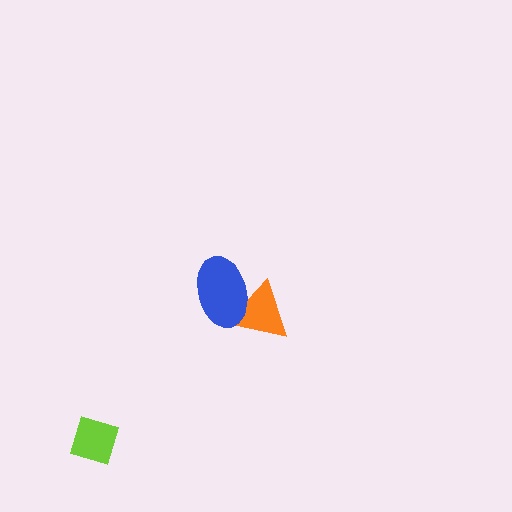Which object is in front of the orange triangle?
The blue ellipse is in front of the orange triangle.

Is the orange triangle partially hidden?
Yes, it is partially covered by another shape.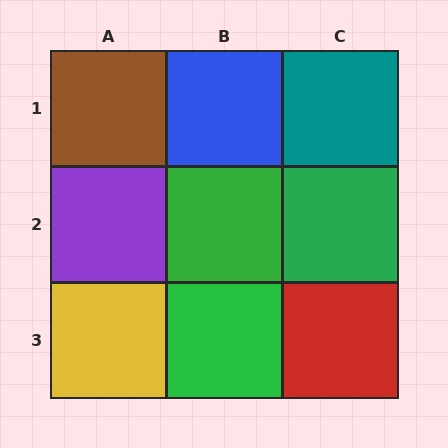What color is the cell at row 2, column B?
Green.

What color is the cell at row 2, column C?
Green.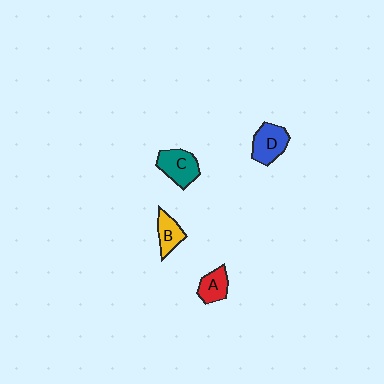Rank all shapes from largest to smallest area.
From largest to smallest: C (teal), D (blue), B (yellow), A (red).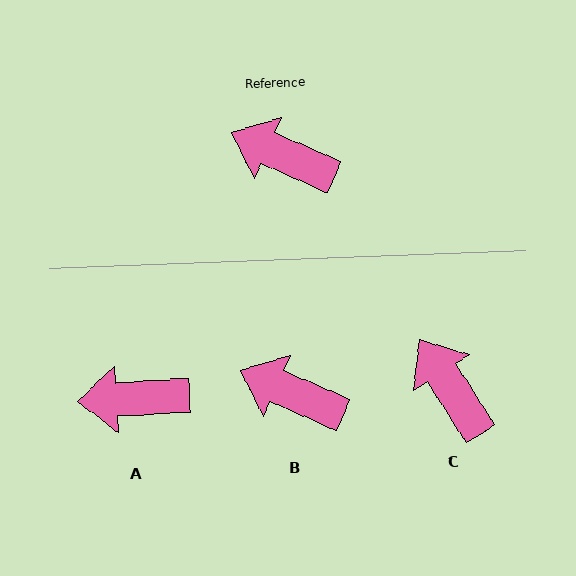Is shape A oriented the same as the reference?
No, it is off by about 27 degrees.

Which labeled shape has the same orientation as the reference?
B.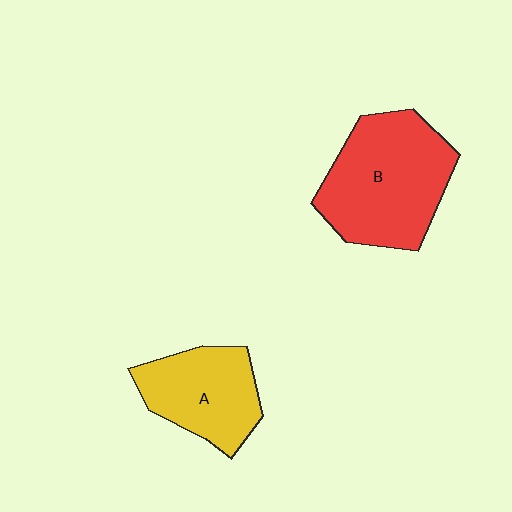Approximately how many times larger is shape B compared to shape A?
Approximately 1.5 times.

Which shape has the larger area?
Shape B (red).